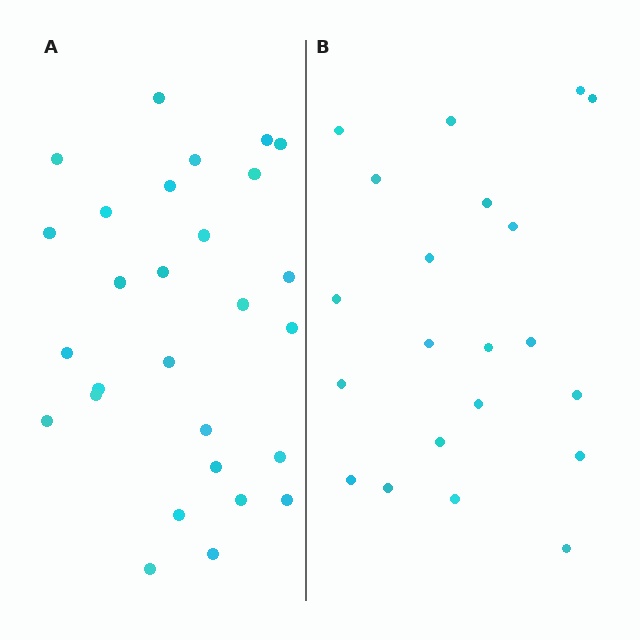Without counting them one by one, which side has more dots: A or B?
Region A (the left region) has more dots.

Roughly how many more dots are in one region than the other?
Region A has roughly 8 or so more dots than region B.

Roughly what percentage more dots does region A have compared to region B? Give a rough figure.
About 35% more.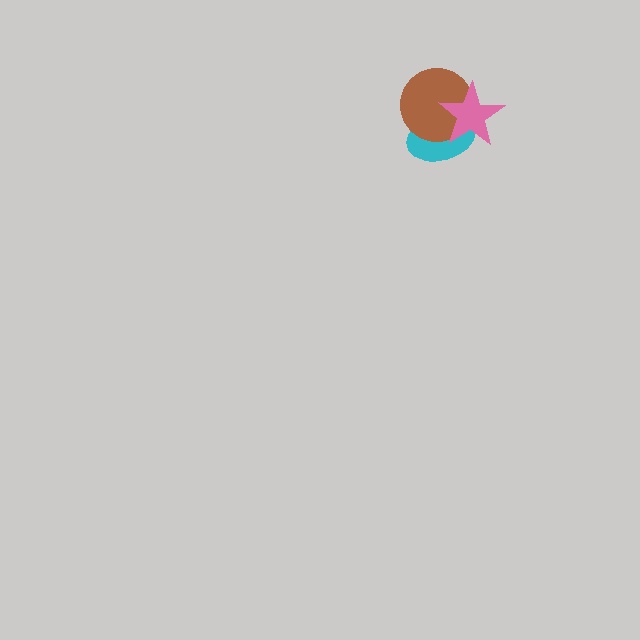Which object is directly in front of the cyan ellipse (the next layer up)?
The brown circle is directly in front of the cyan ellipse.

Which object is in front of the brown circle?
The pink star is in front of the brown circle.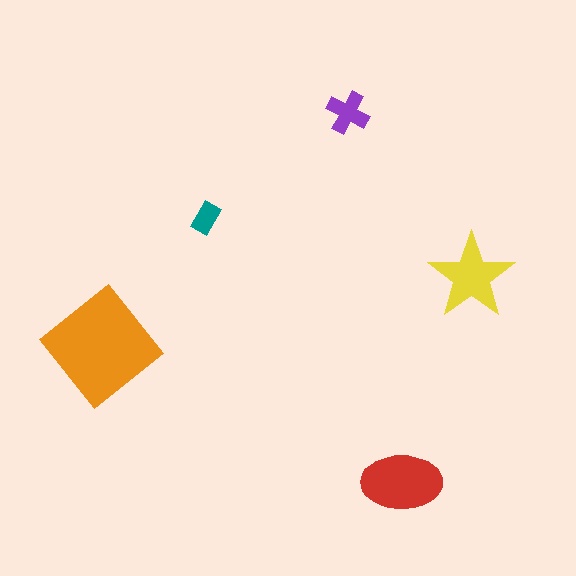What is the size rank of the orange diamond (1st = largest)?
1st.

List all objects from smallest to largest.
The teal rectangle, the purple cross, the yellow star, the red ellipse, the orange diamond.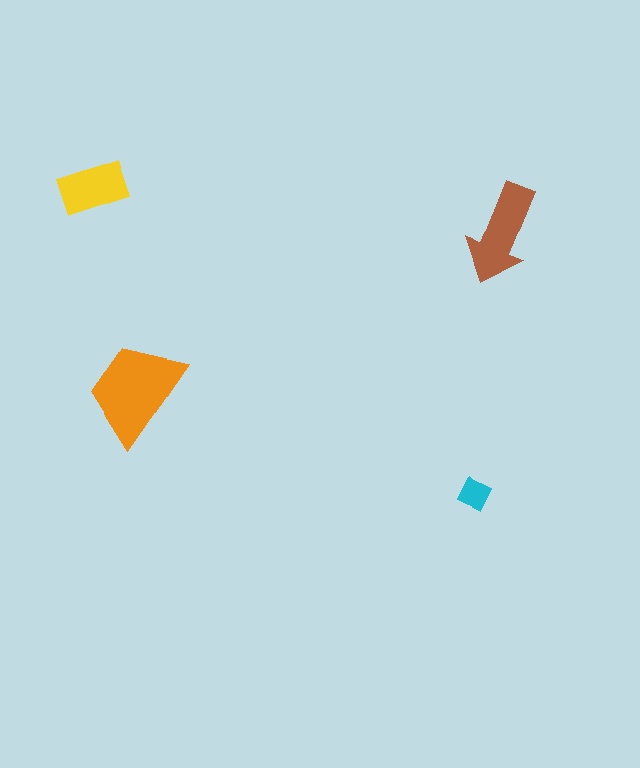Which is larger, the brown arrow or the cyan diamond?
The brown arrow.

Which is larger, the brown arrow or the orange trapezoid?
The orange trapezoid.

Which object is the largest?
The orange trapezoid.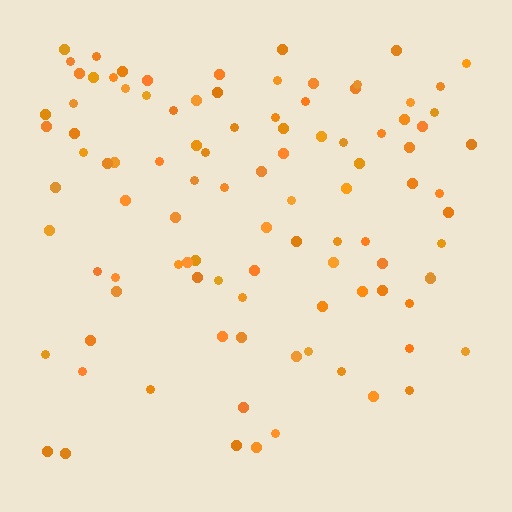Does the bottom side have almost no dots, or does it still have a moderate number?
Still a moderate number, just noticeably fewer than the top.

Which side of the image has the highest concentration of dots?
The top.